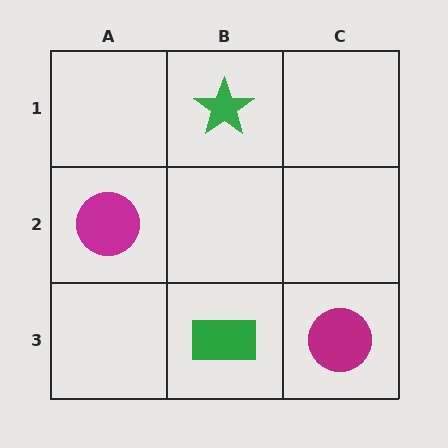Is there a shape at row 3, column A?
No, that cell is empty.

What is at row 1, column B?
A green star.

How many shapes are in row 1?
1 shape.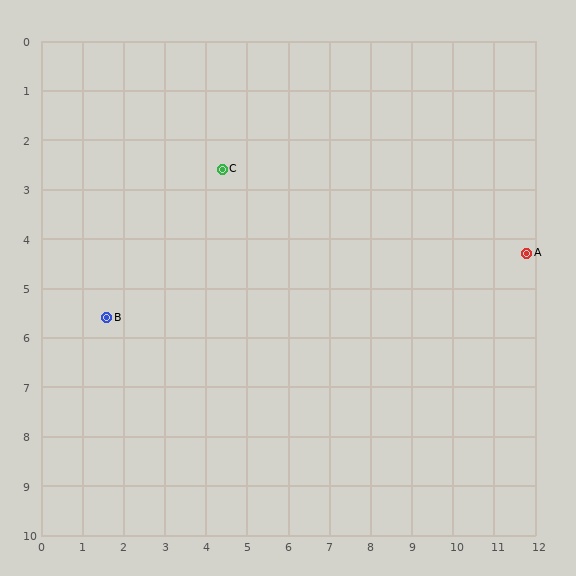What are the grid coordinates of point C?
Point C is at approximately (4.4, 2.6).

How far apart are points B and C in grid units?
Points B and C are about 4.1 grid units apart.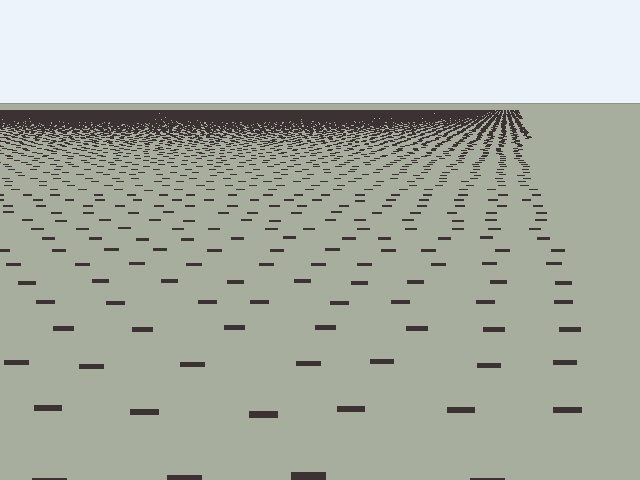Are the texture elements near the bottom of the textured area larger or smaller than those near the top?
Larger. Near the bottom, elements are closer to the viewer and appear at a bigger on-screen size.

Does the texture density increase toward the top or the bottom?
Density increases toward the top.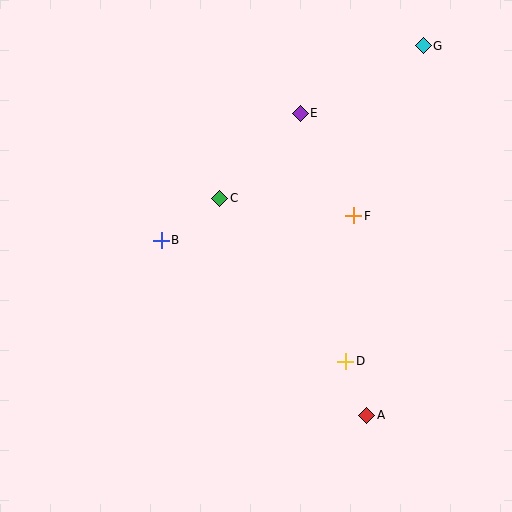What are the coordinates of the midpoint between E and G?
The midpoint between E and G is at (362, 80).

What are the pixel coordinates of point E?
Point E is at (300, 113).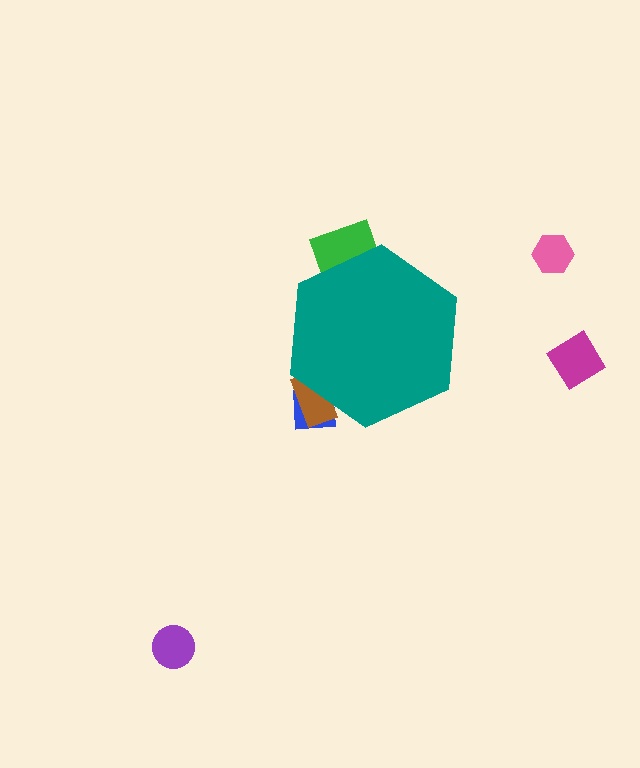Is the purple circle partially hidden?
No, the purple circle is fully visible.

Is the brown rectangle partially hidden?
Yes, the brown rectangle is partially hidden behind the teal hexagon.